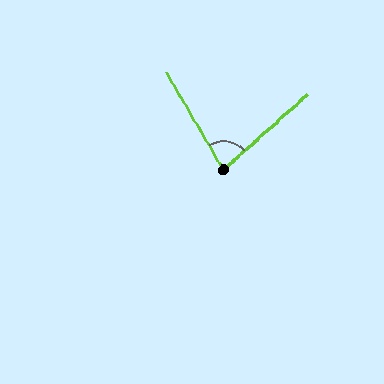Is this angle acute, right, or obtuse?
It is acute.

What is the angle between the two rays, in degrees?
Approximately 79 degrees.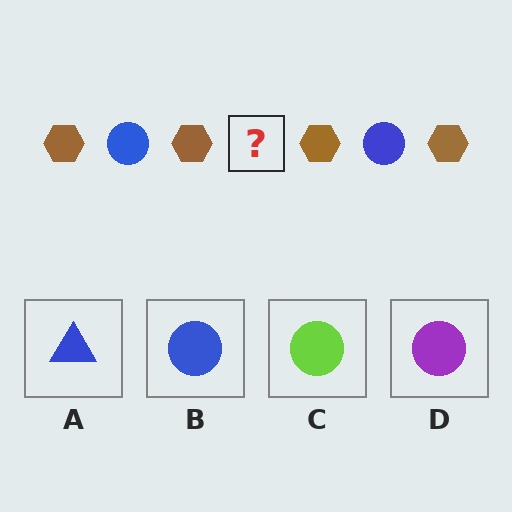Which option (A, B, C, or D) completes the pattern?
B.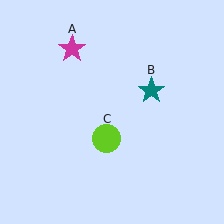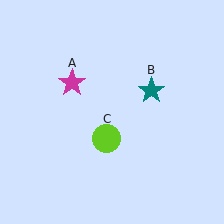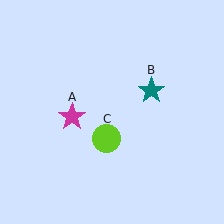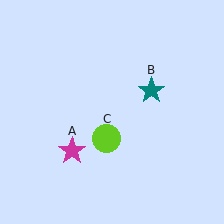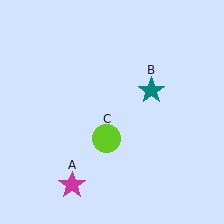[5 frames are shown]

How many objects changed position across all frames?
1 object changed position: magenta star (object A).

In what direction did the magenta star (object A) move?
The magenta star (object A) moved down.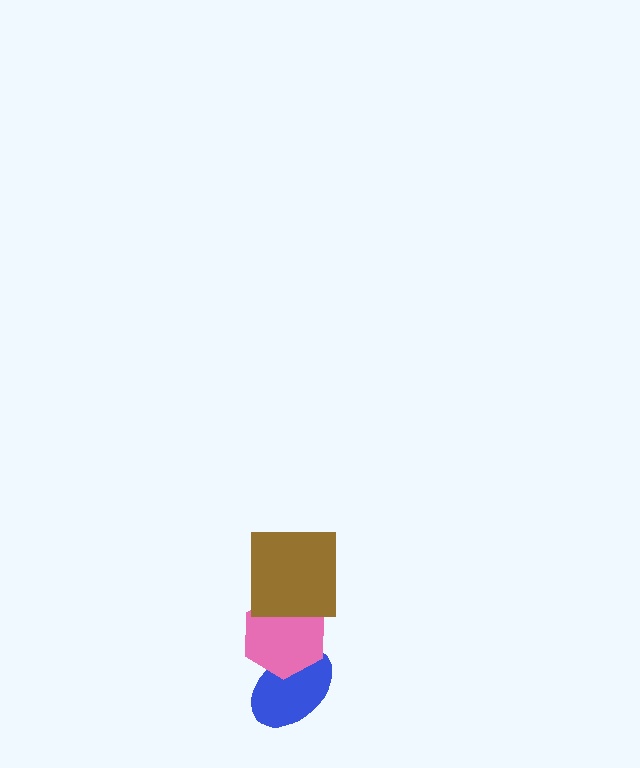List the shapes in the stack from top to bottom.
From top to bottom: the brown square, the pink hexagon, the blue ellipse.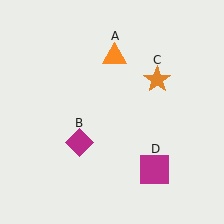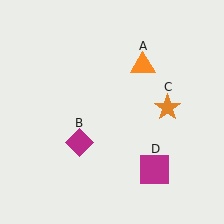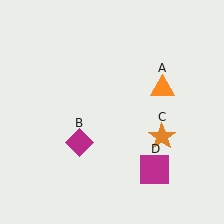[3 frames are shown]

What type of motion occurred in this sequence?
The orange triangle (object A), orange star (object C) rotated clockwise around the center of the scene.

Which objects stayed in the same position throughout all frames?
Magenta diamond (object B) and magenta square (object D) remained stationary.